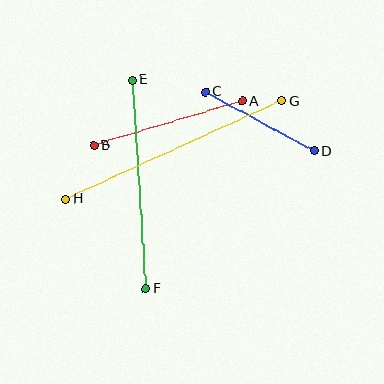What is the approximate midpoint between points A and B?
The midpoint is at approximately (168, 123) pixels.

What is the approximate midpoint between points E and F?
The midpoint is at approximately (139, 184) pixels.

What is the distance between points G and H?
The distance is approximately 237 pixels.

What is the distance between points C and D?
The distance is approximately 124 pixels.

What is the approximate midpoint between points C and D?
The midpoint is at approximately (260, 121) pixels.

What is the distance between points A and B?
The distance is approximately 155 pixels.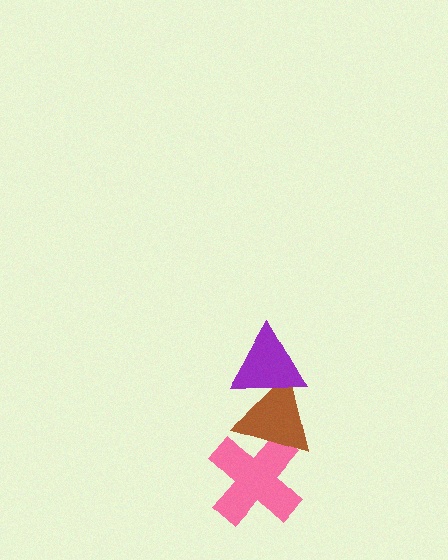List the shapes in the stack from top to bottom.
From top to bottom: the purple triangle, the brown triangle, the pink cross.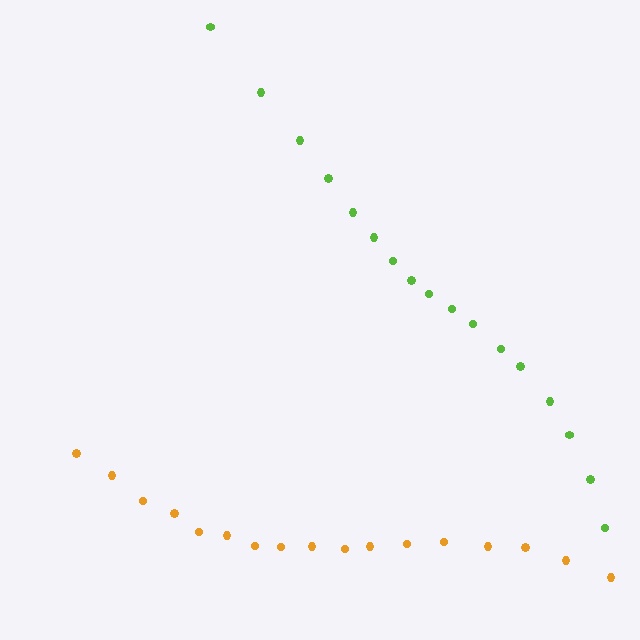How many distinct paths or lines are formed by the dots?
There are 2 distinct paths.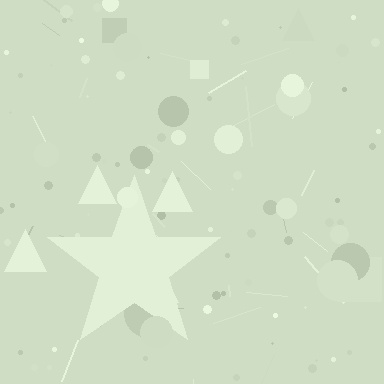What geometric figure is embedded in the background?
A star is embedded in the background.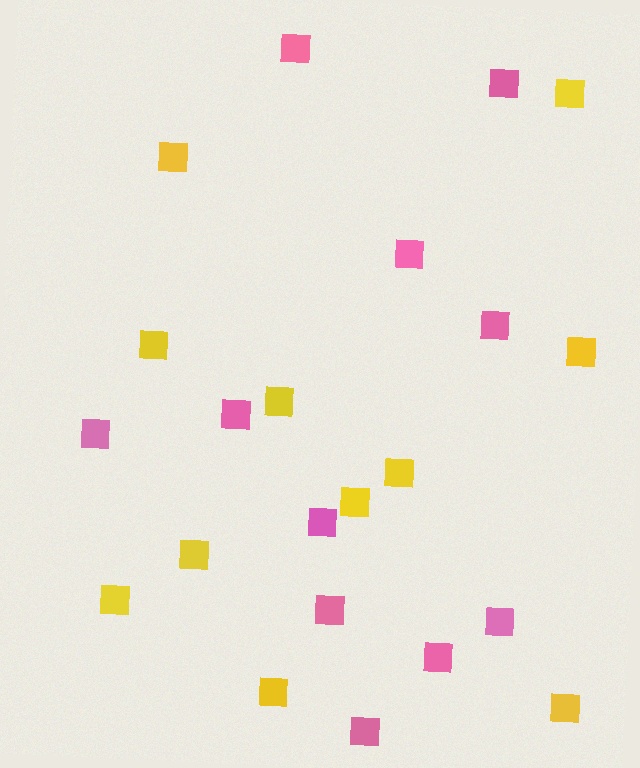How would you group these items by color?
There are 2 groups: one group of yellow squares (11) and one group of pink squares (11).